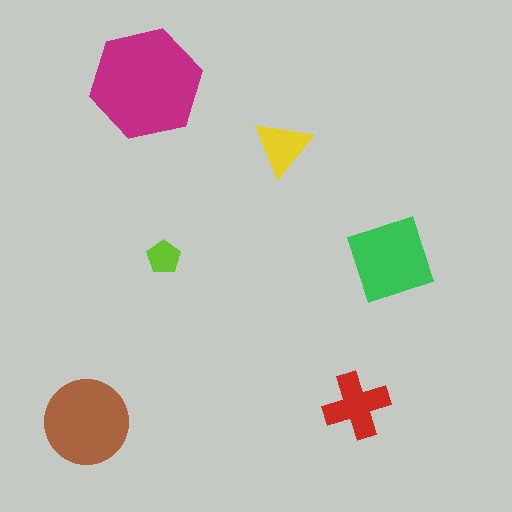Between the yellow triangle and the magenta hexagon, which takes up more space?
The magenta hexagon.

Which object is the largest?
The magenta hexagon.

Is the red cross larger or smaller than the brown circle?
Smaller.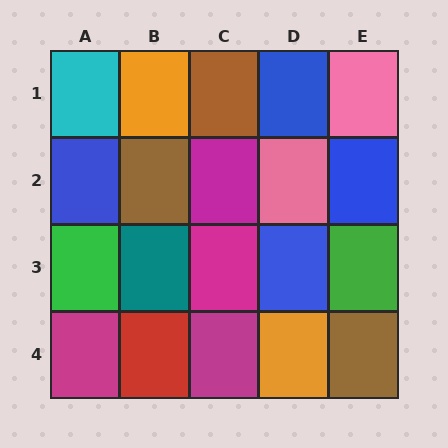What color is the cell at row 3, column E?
Green.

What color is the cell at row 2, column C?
Magenta.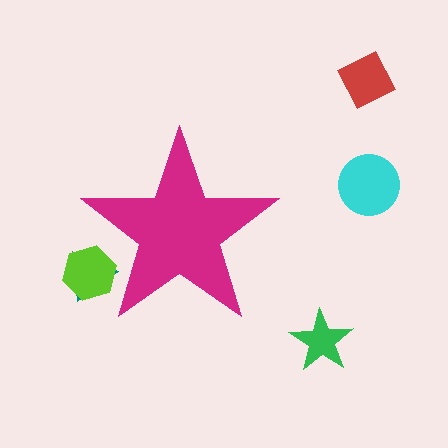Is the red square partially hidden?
No, the red square is fully visible.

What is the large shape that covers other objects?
A magenta star.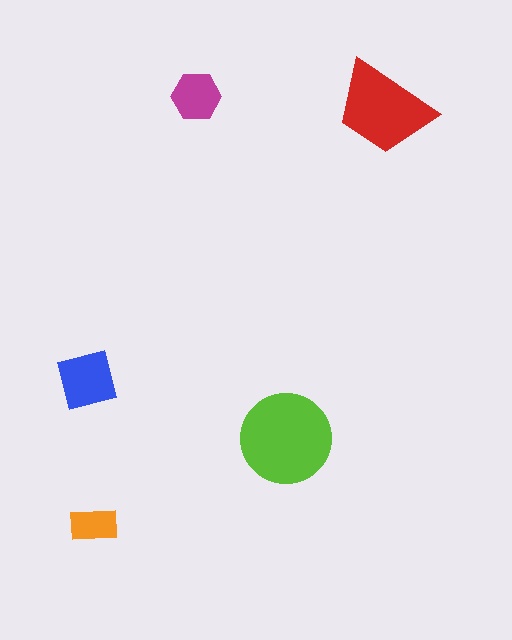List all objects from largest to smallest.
The lime circle, the red trapezoid, the blue square, the magenta hexagon, the orange rectangle.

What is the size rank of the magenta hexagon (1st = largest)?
4th.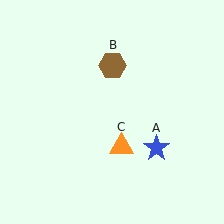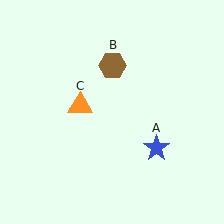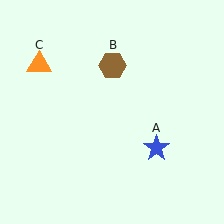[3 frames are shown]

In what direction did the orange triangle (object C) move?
The orange triangle (object C) moved up and to the left.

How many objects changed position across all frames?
1 object changed position: orange triangle (object C).